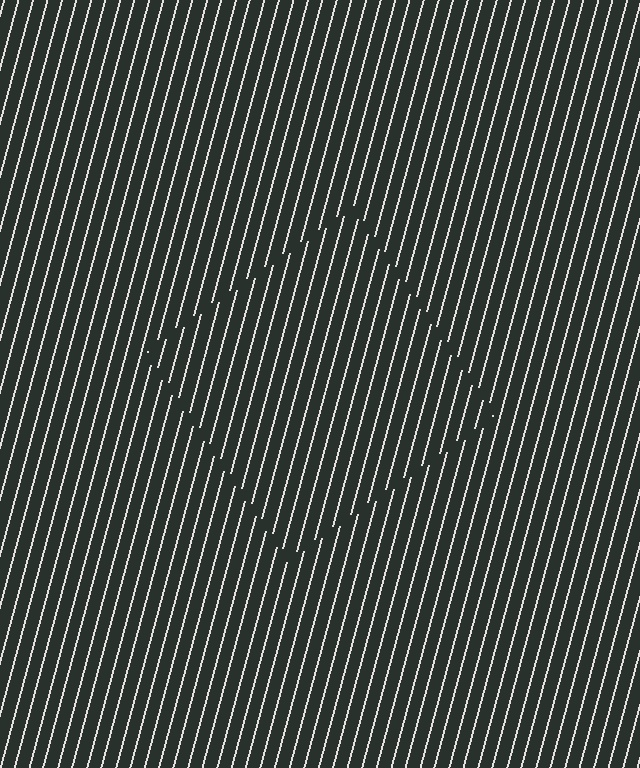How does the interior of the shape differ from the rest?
The interior of the shape contains the same grating, shifted by half a period — the contour is defined by the phase discontinuity where line-ends from the inner and outer gratings abut.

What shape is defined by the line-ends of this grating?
An illusory square. The interior of the shape contains the same grating, shifted by half a period — the contour is defined by the phase discontinuity where line-ends from the inner and outer gratings abut.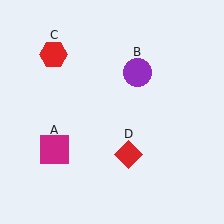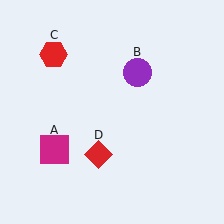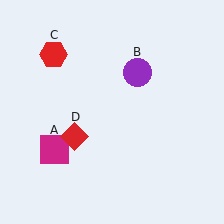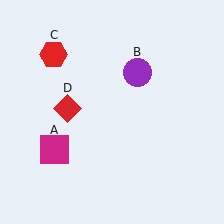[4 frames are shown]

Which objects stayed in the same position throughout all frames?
Magenta square (object A) and purple circle (object B) and red hexagon (object C) remained stationary.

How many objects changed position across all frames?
1 object changed position: red diamond (object D).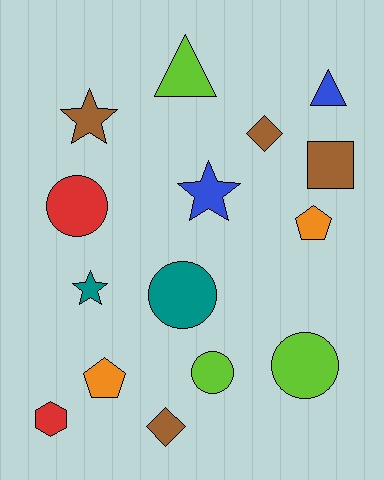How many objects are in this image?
There are 15 objects.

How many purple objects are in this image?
There are no purple objects.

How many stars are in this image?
There are 3 stars.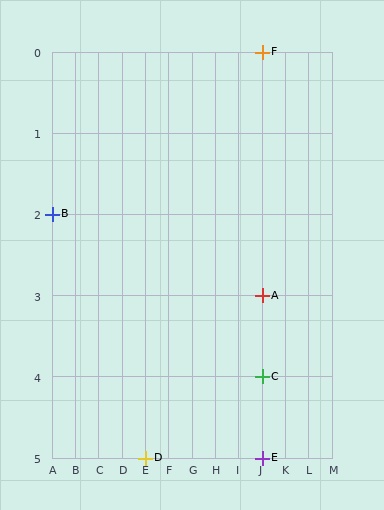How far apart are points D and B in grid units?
Points D and B are 4 columns and 3 rows apart (about 5.0 grid units diagonally).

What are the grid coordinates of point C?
Point C is at grid coordinates (J, 4).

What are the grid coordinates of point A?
Point A is at grid coordinates (J, 3).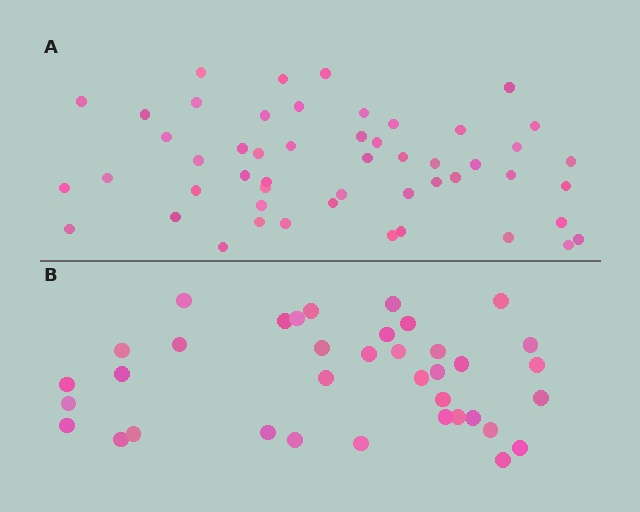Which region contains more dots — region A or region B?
Region A (the top region) has more dots.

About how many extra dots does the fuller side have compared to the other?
Region A has approximately 15 more dots than region B.